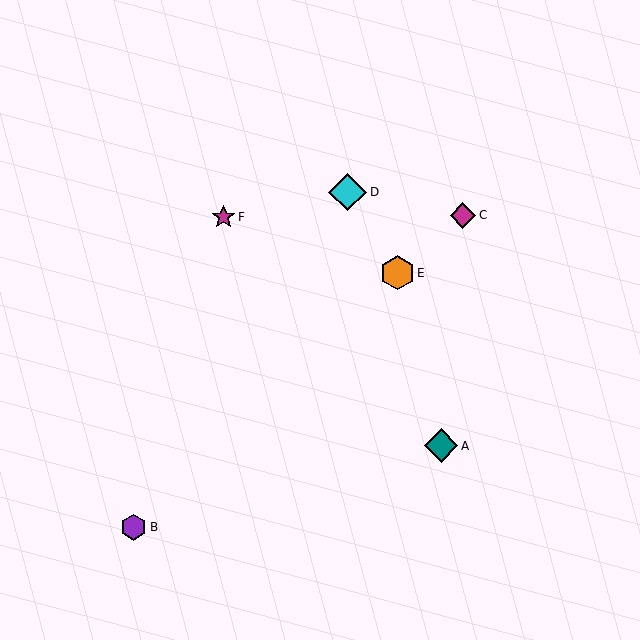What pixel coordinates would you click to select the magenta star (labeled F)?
Click at (223, 217) to select the magenta star F.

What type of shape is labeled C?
Shape C is a magenta diamond.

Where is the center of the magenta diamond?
The center of the magenta diamond is at (463, 215).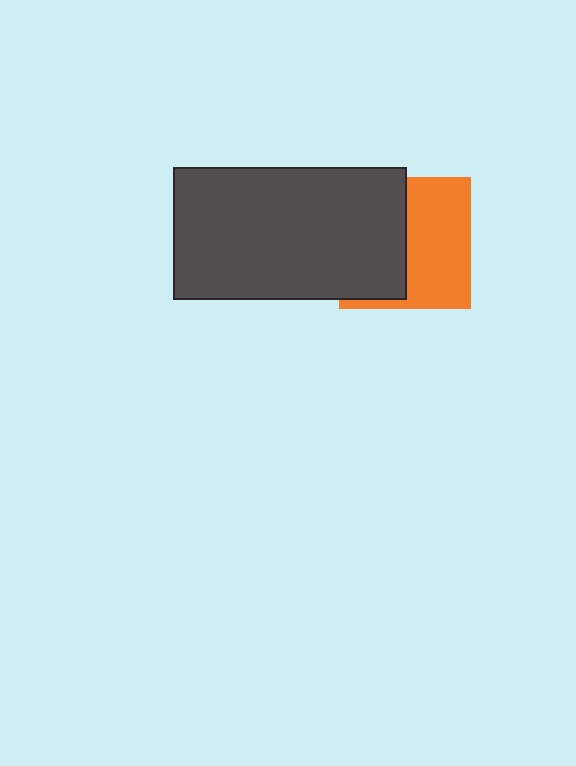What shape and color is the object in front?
The object in front is a dark gray rectangle.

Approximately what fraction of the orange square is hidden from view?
Roughly 48% of the orange square is hidden behind the dark gray rectangle.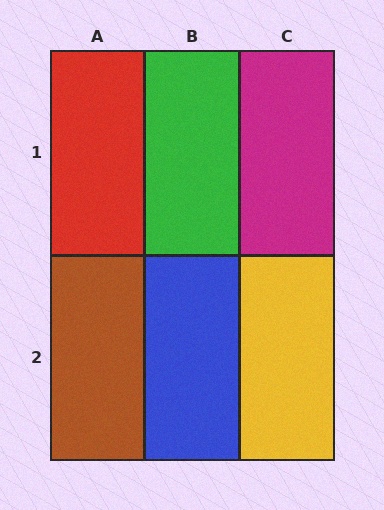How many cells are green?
1 cell is green.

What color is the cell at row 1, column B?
Green.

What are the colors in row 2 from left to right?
Brown, blue, yellow.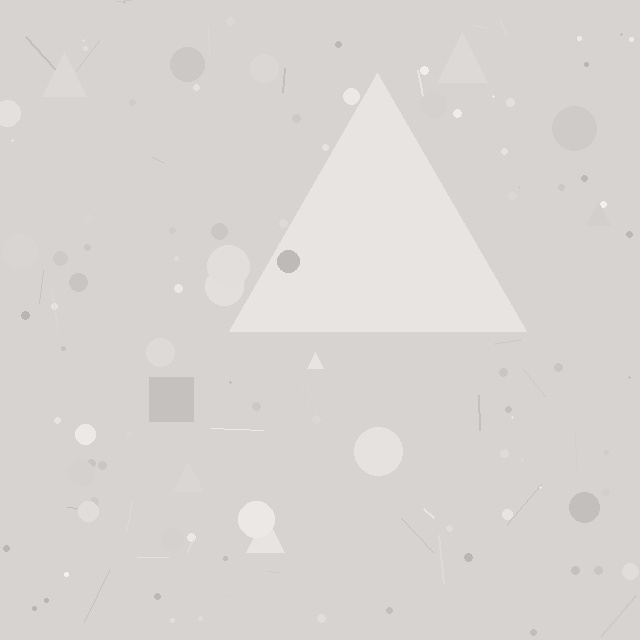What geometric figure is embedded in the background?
A triangle is embedded in the background.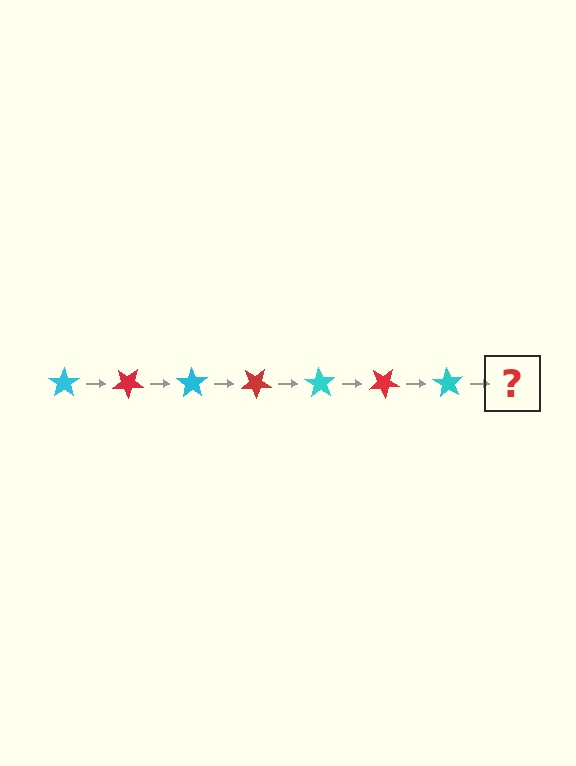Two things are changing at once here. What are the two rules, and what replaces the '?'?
The two rules are that it rotates 35 degrees each step and the color cycles through cyan and red. The '?' should be a red star, rotated 245 degrees from the start.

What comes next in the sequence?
The next element should be a red star, rotated 245 degrees from the start.